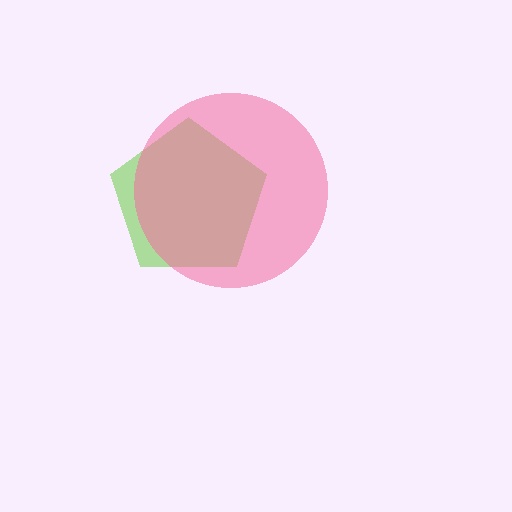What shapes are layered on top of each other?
The layered shapes are: a lime pentagon, a pink circle.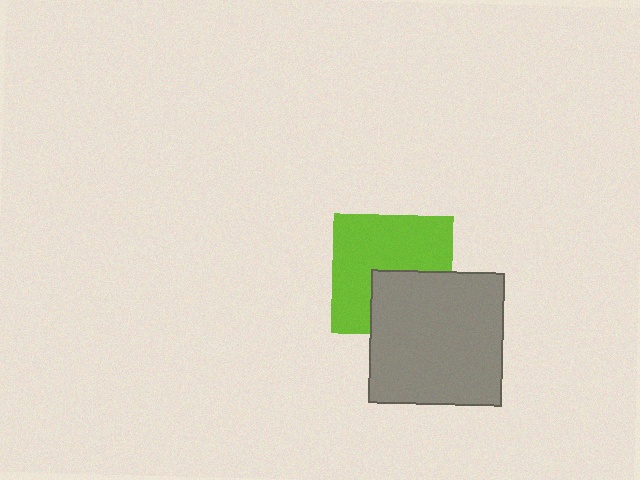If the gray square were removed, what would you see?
You would see the complete lime square.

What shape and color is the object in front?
The object in front is a gray square.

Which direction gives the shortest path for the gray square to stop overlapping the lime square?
Moving down gives the shortest separation.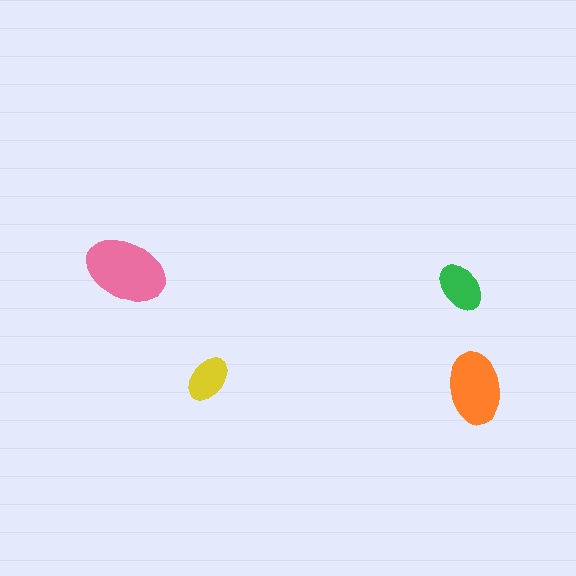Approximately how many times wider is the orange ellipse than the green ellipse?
About 1.5 times wider.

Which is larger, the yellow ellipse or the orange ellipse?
The orange one.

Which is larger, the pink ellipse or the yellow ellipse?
The pink one.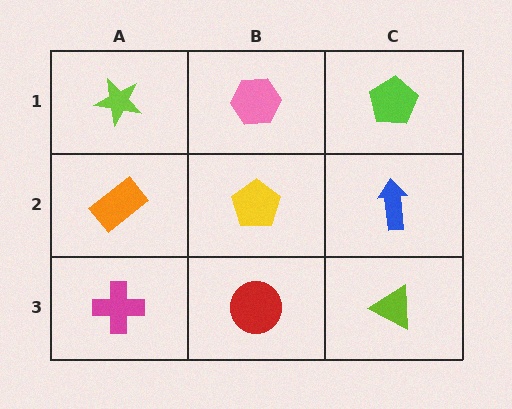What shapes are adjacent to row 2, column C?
A lime pentagon (row 1, column C), a lime triangle (row 3, column C), a yellow pentagon (row 2, column B).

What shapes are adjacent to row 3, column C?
A blue arrow (row 2, column C), a red circle (row 3, column B).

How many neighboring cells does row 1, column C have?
2.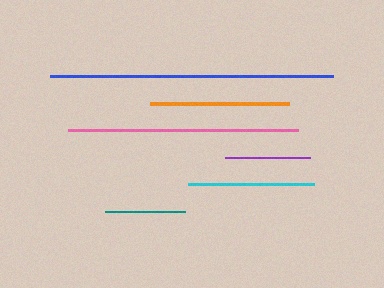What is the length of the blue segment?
The blue segment is approximately 284 pixels long.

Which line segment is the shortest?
The teal line is the shortest at approximately 80 pixels.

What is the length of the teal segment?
The teal segment is approximately 80 pixels long.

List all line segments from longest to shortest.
From longest to shortest: blue, pink, orange, cyan, purple, teal.